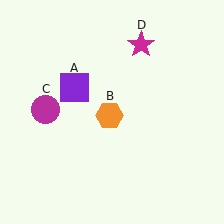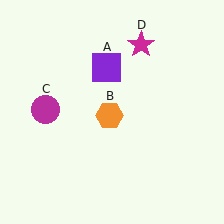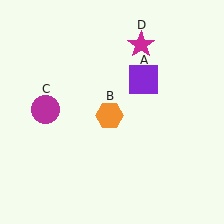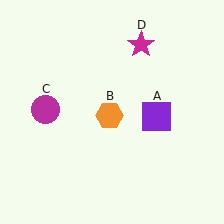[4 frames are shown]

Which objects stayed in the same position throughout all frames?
Orange hexagon (object B) and magenta circle (object C) and magenta star (object D) remained stationary.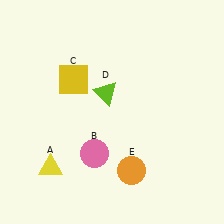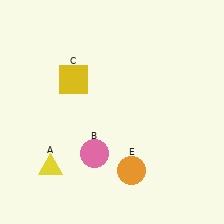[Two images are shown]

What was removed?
The lime triangle (D) was removed in Image 2.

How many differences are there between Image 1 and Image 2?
There is 1 difference between the two images.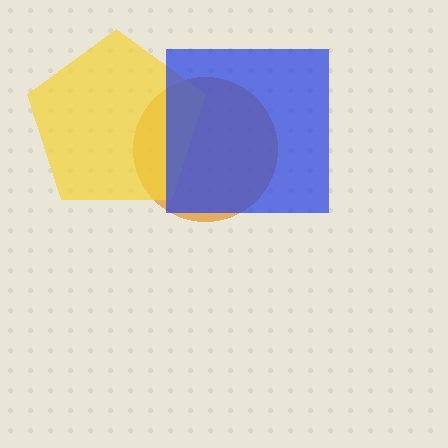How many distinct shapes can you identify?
There are 3 distinct shapes: an orange circle, a yellow pentagon, a blue square.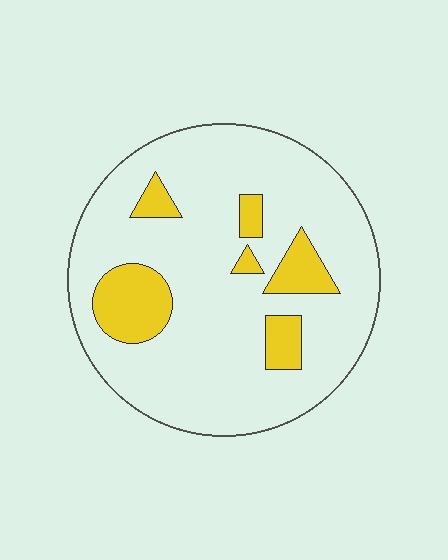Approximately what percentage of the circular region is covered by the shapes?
Approximately 15%.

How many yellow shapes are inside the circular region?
6.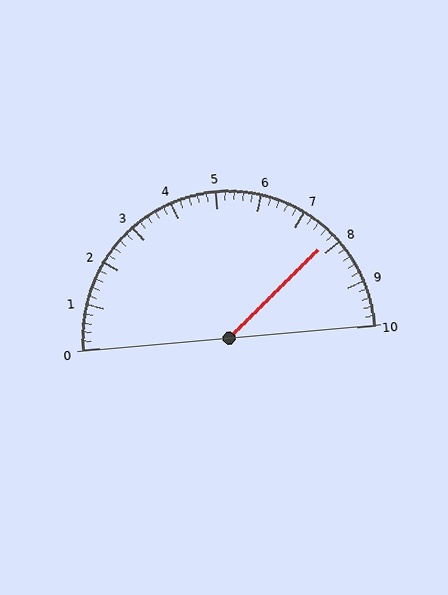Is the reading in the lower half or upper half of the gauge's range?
The reading is in the upper half of the range (0 to 10).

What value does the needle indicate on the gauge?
The needle indicates approximately 7.8.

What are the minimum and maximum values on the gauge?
The gauge ranges from 0 to 10.